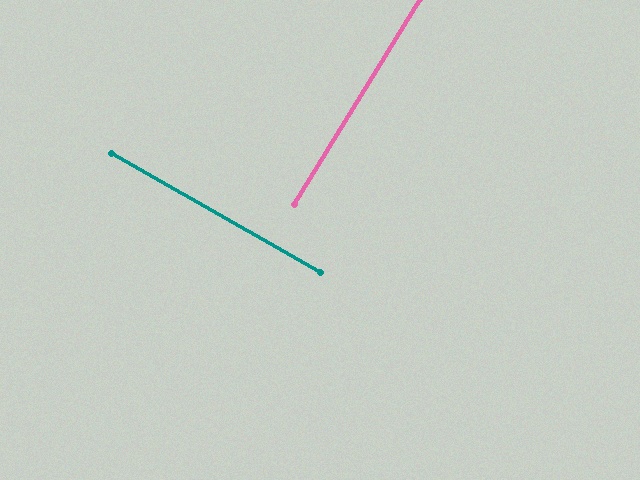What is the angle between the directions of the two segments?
Approximately 88 degrees.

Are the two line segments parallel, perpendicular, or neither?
Perpendicular — they meet at approximately 88°.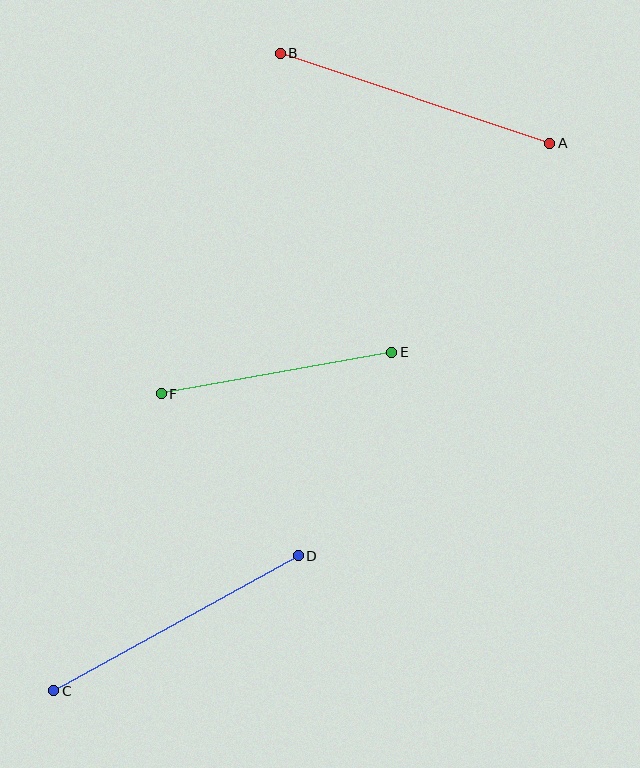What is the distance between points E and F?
The distance is approximately 234 pixels.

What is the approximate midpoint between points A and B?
The midpoint is at approximately (415, 98) pixels.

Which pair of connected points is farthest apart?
Points A and B are farthest apart.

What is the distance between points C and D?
The distance is approximately 279 pixels.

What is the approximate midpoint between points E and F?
The midpoint is at approximately (277, 373) pixels.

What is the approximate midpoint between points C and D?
The midpoint is at approximately (176, 623) pixels.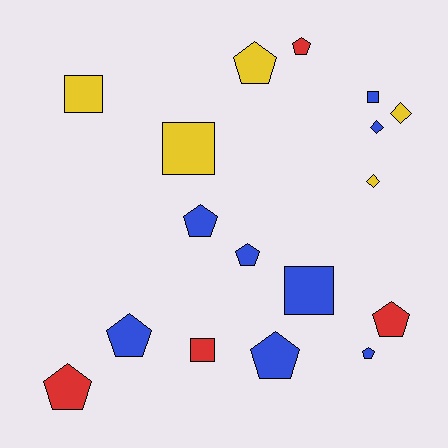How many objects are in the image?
There are 17 objects.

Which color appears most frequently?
Blue, with 8 objects.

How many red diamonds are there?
There are no red diamonds.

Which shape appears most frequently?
Pentagon, with 9 objects.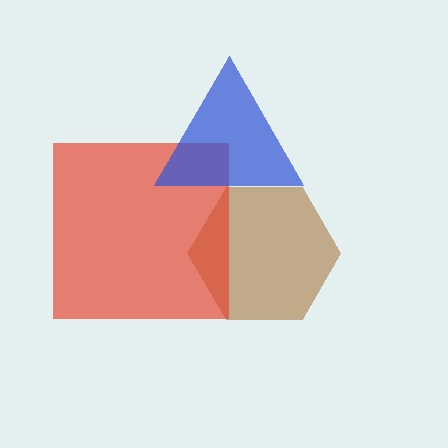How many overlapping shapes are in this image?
There are 3 overlapping shapes in the image.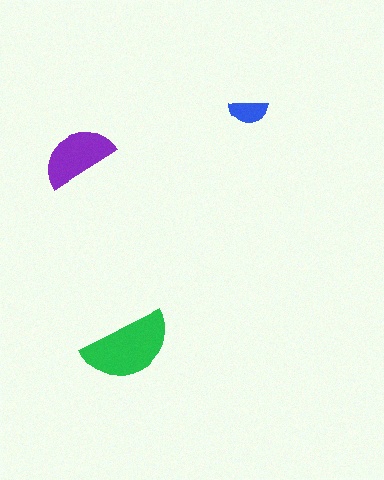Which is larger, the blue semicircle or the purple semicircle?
The purple one.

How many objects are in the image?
There are 3 objects in the image.